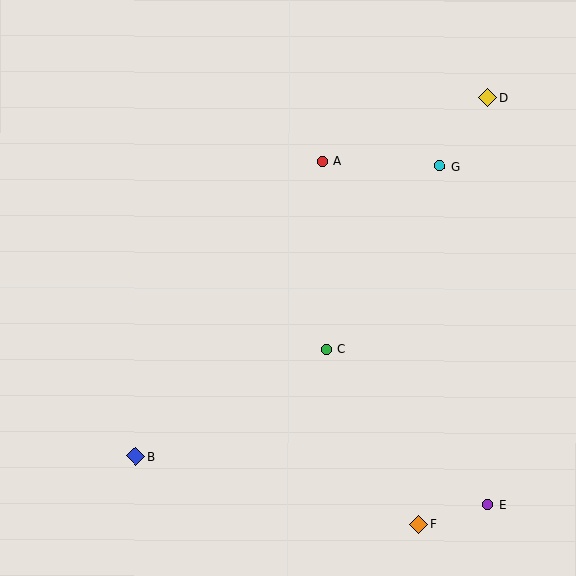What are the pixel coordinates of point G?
Point G is at (440, 166).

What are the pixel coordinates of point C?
Point C is at (326, 349).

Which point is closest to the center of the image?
Point C at (326, 349) is closest to the center.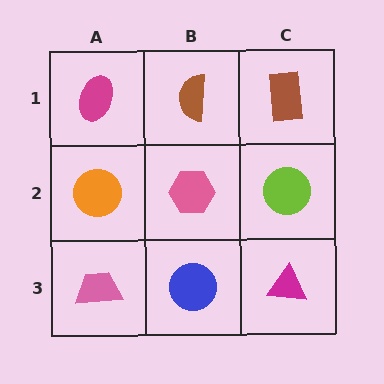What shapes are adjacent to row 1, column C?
A lime circle (row 2, column C), a brown semicircle (row 1, column B).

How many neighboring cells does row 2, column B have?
4.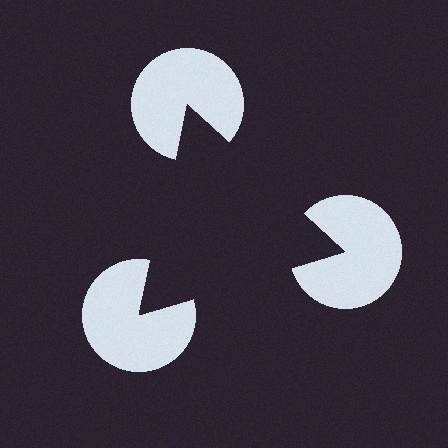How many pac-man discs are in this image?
There are 3 — one at each vertex of the illusory triangle.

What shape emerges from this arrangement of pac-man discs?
An illusory triangle — its edges are inferred from the aligned wedge cuts in the pac-man discs, not physically drawn.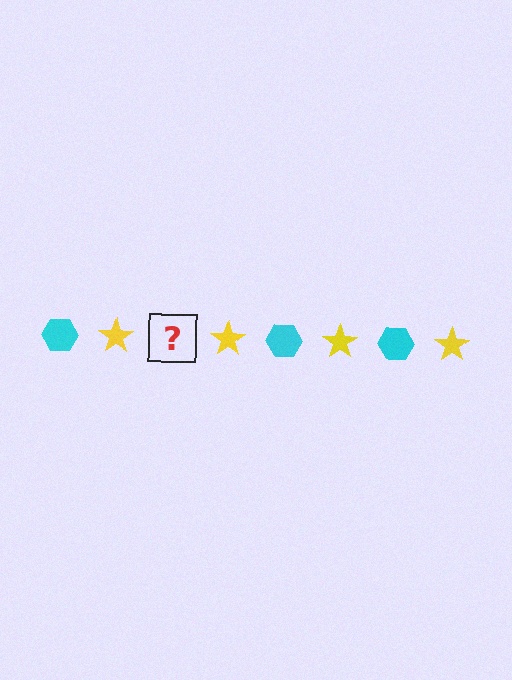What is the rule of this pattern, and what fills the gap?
The rule is that the pattern alternates between cyan hexagon and yellow star. The gap should be filled with a cyan hexagon.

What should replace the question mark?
The question mark should be replaced with a cyan hexagon.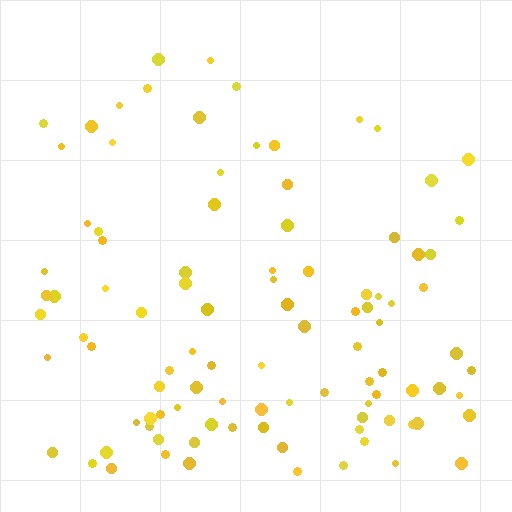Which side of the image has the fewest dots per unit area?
The top.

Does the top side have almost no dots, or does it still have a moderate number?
Still a moderate number, just noticeably fewer than the bottom.